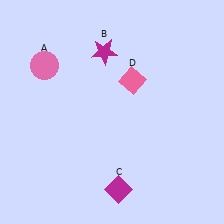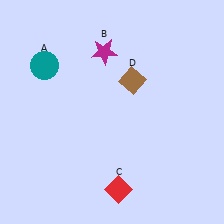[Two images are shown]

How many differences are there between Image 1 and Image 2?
There are 3 differences between the two images.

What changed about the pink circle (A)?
In Image 1, A is pink. In Image 2, it changed to teal.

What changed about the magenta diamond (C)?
In Image 1, C is magenta. In Image 2, it changed to red.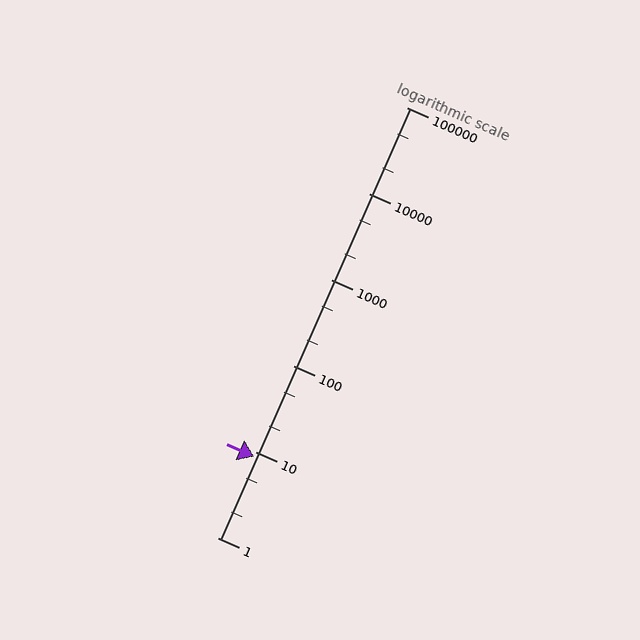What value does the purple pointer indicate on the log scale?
The pointer indicates approximately 8.8.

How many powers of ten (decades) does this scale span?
The scale spans 5 decades, from 1 to 100000.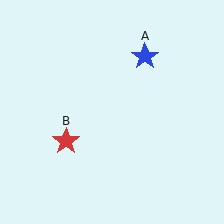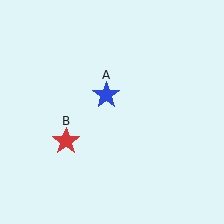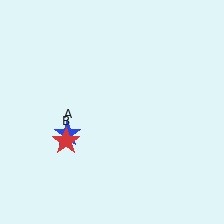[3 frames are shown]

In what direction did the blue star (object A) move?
The blue star (object A) moved down and to the left.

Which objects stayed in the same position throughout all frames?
Red star (object B) remained stationary.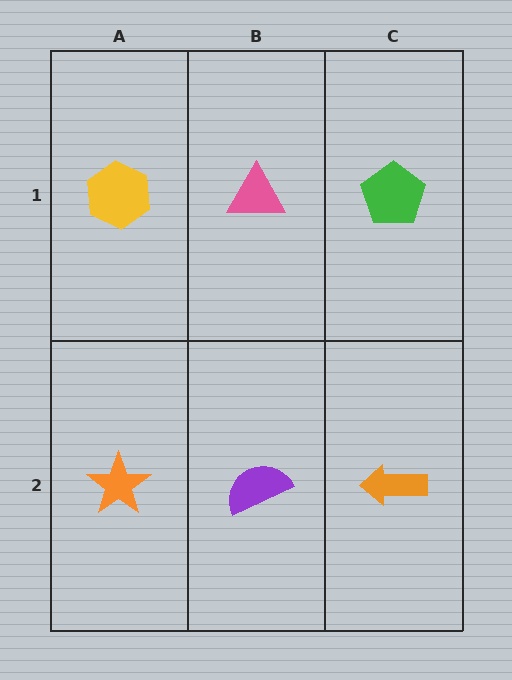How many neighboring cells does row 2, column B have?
3.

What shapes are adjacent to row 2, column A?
A yellow hexagon (row 1, column A), a purple semicircle (row 2, column B).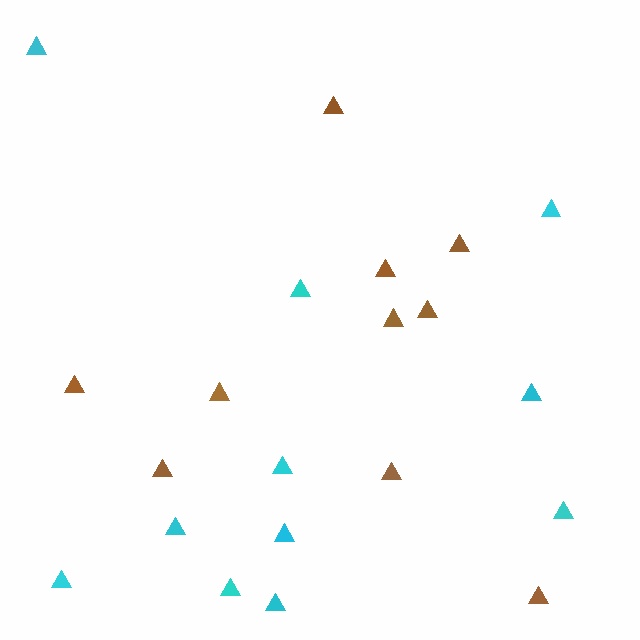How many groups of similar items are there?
There are 2 groups: one group of cyan triangles (11) and one group of brown triangles (10).